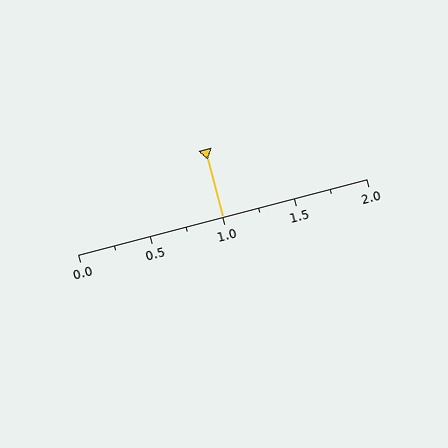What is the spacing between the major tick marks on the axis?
The major ticks are spaced 0.5 apart.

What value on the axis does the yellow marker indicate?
The marker indicates approximately 1.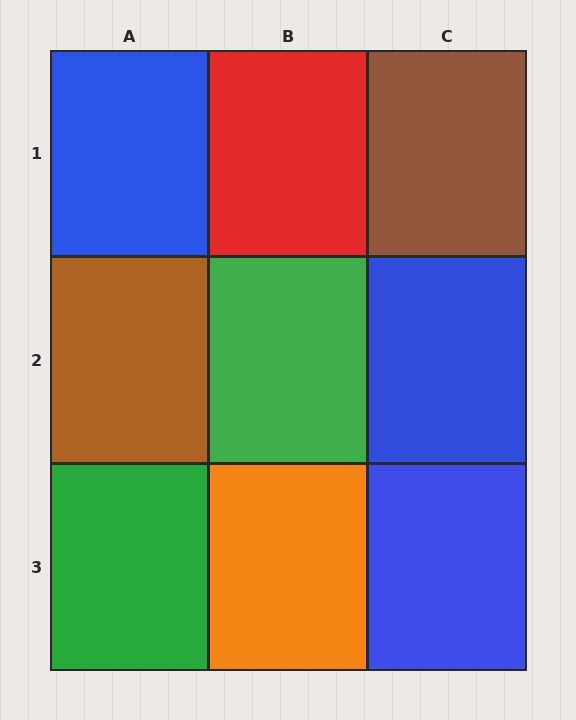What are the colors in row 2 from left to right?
Brown, green, blue.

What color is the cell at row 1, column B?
Red.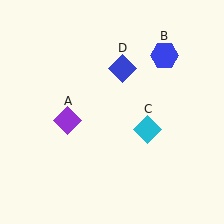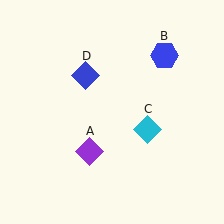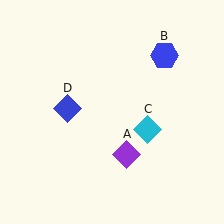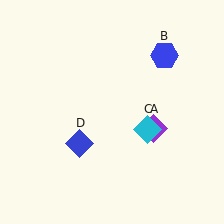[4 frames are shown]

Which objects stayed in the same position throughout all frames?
Blue hexagon (object B) and cyan diamond (object C) remained stationary.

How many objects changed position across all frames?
2 objects changed position: purple diamond (object A), blue diamond (object D).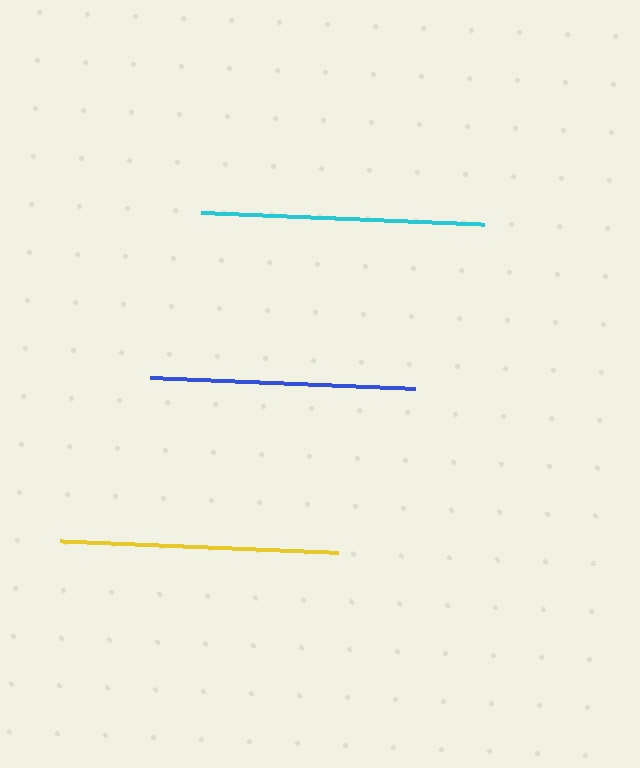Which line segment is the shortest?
The blue line is the shortest at approximately 265 pixels.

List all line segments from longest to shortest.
From longest to shortest: cyan, yellow, blue.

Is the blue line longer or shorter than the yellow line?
The yellow line is longer than the blue line.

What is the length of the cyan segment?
The cyan segment is approximately 282 pixels long.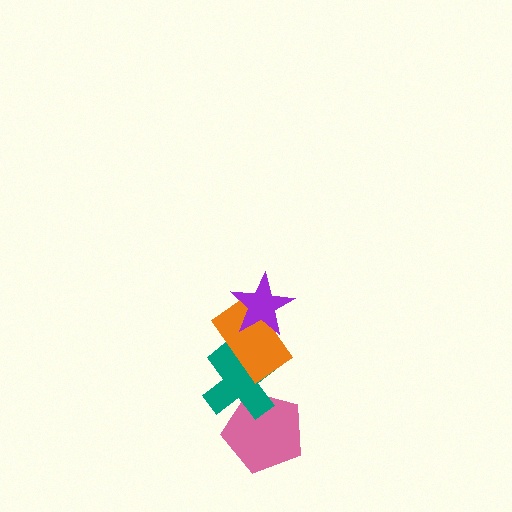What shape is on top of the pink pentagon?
The teal cross is on top of the pink pentagon.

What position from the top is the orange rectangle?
The orange rectangle is 2nd from the top.